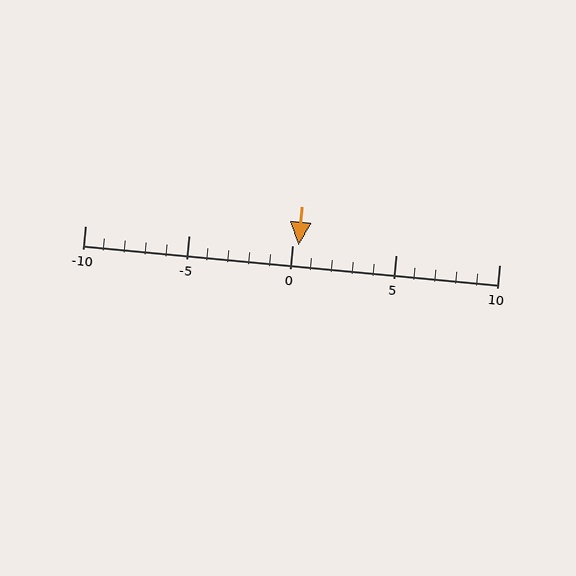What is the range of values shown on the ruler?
The ruler shows values from -10 to 10.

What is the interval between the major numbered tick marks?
The major tick marks are spaced 5 units apart.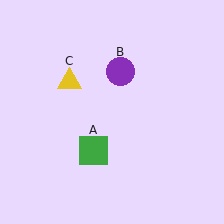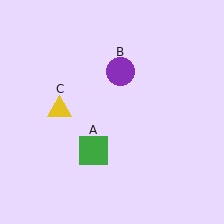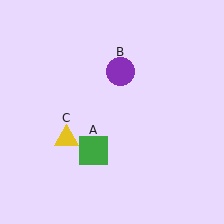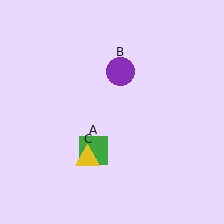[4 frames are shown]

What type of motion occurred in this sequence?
The yellow triangle (object C) rotated counterclockwise around the center of the scene.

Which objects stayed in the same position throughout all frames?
Green square (object A) and purple circle (object B) remained stationary.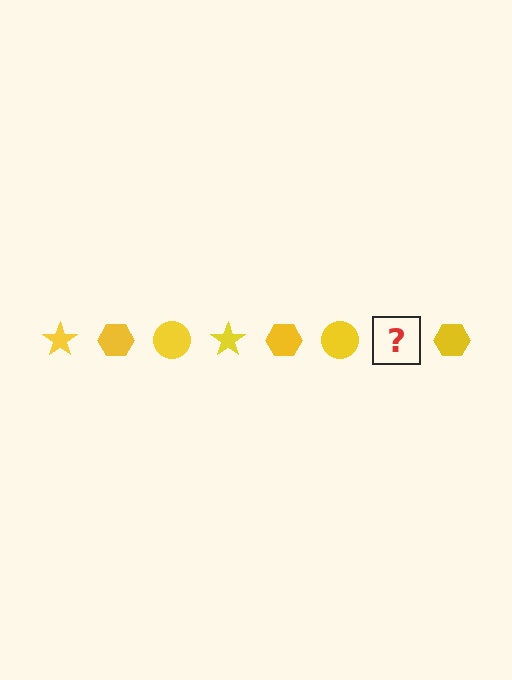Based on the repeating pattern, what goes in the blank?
The blank should be a yellow star.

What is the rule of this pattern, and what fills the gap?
The rule is that the pattern cycles through star, hexagon, circle shapes in yellow. The gap should be filled with a yellow star.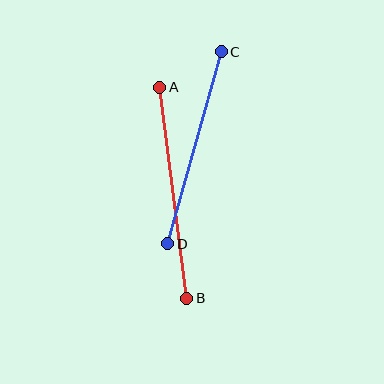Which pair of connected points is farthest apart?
Points A and B are farthest apart.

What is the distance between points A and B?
The distance is approximately 213 pixels.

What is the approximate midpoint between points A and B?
The midpoint is at approximately (173, 193) pixels.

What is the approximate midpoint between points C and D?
The midpoint is at approximately (195, 148) pixels.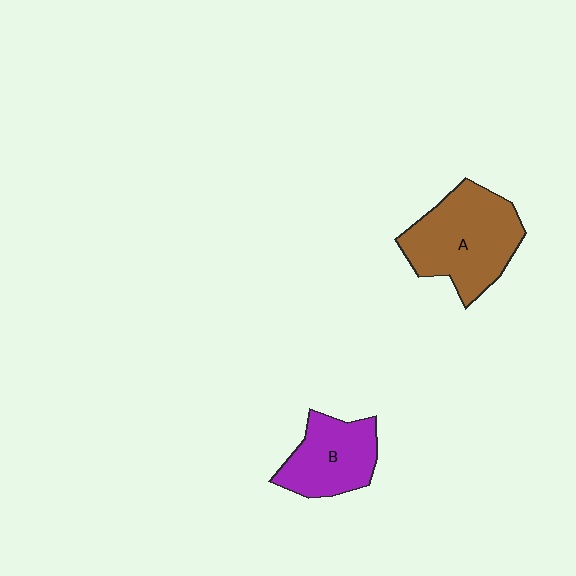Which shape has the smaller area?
Shape B (purple).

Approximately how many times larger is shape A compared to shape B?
Approximately 1.5 times.